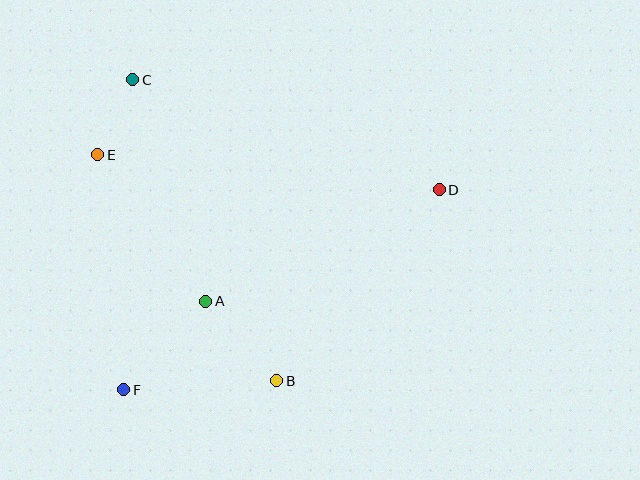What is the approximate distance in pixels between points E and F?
The distance between E and F is approximately 236 pixels.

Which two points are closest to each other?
Points C and E are closest to each other.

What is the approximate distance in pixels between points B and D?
The distance between B and D is approximately 251 pixels.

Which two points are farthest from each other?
Points D and F are farthest from each other.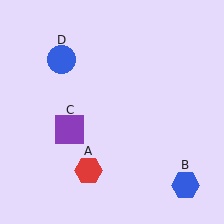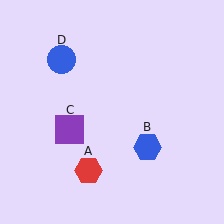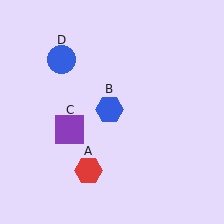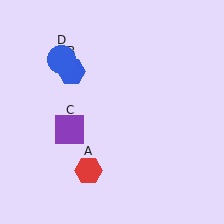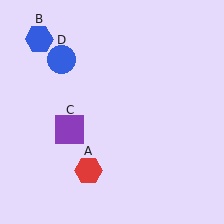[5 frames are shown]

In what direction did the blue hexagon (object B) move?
The blue hexagon (object B) moved up and to the left.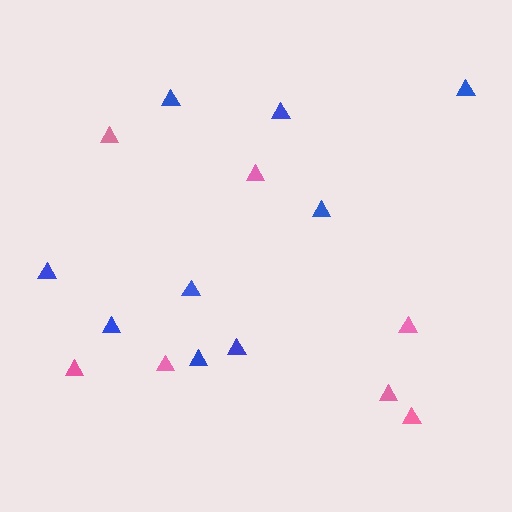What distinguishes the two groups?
There are 2 groups: one group of pink triangles (7) and one group of blue triangles (9).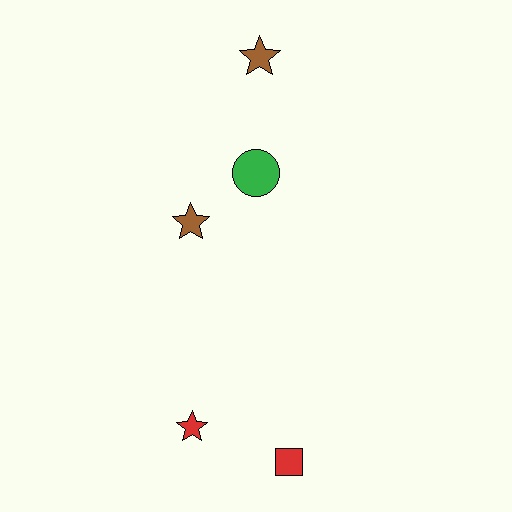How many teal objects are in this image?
There are no teal objects.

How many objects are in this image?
There are 5 objects.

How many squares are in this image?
There is 1 square.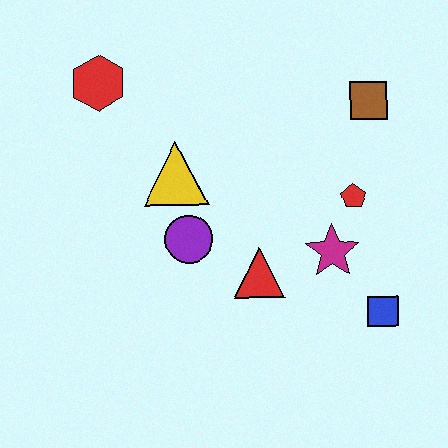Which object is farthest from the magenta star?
The red hexagon is farthest from the magenta star.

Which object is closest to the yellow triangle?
The purple circle is closest to the yellow triangle.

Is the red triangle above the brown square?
No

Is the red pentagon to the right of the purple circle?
Yes